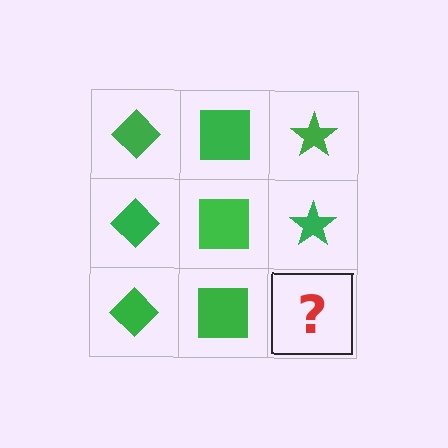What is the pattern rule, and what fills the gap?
The rule is that each column has a consistent shape. The gap should be filled with a green star.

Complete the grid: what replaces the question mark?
The question mark should be replaced with a green star.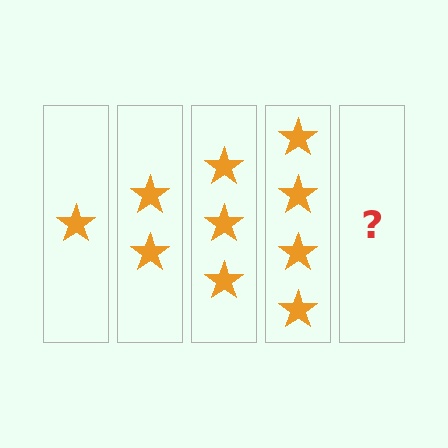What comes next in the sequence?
The next element should be 5 stars.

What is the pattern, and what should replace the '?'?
The pattern is that each step adds one more star. The '?' should be 5 stars.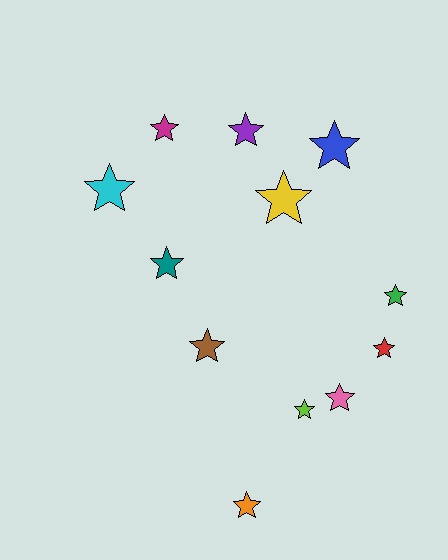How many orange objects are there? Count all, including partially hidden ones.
There is 1 orange object.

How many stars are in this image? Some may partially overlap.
There are 12 stars.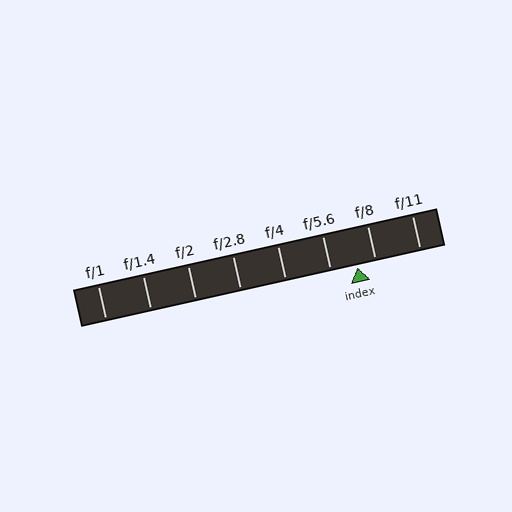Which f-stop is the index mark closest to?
The index mark is closest to f/8.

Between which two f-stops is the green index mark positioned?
The index mark is between f/5.6 and f/8.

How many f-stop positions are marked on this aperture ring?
There are 8 f-stop positions marked.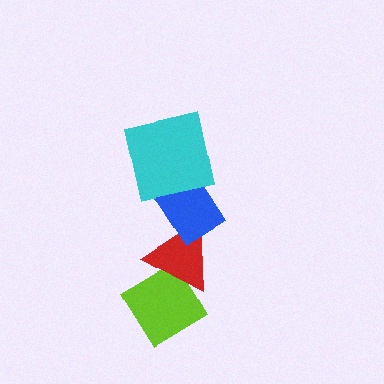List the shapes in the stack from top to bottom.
From top to bottom: the cyan square, the blue rectangle, the red triangle, the lime diamond.